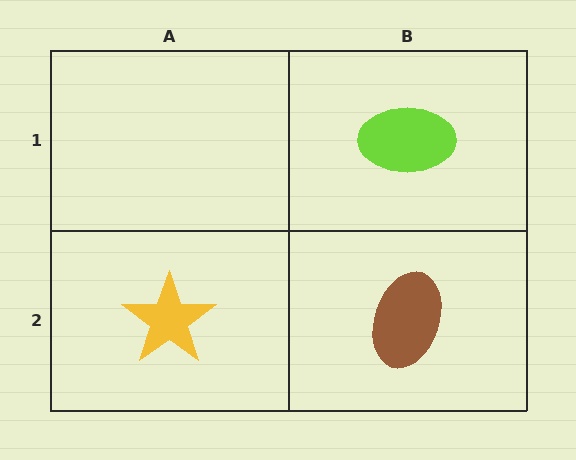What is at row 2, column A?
A yellow star.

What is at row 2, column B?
A brown ellipse.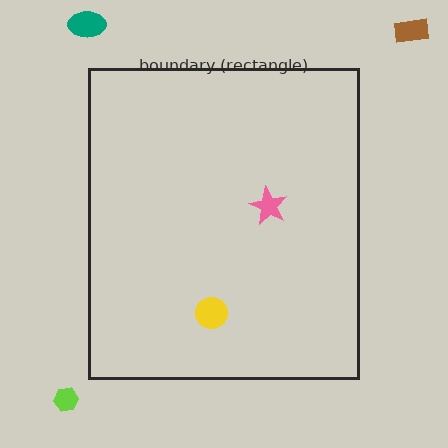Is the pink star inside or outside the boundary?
Inside.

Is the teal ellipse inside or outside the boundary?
Outside.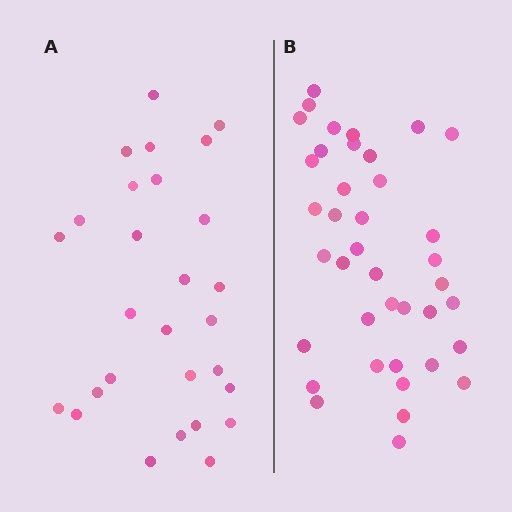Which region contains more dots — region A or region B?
Region B (the right region) has more dots.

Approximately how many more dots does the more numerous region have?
Region B has roughly 12 or so more dots than region A.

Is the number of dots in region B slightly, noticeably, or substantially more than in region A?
Region B has noticeably more, but not dramatically so. The ratio is roughly 1.4 to 1.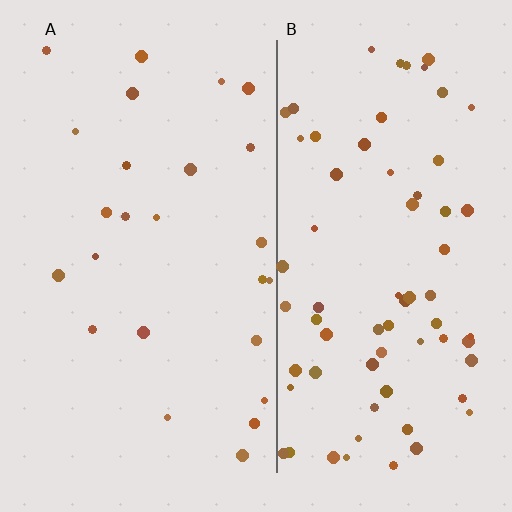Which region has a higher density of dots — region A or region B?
B (the right).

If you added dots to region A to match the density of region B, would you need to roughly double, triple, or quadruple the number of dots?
Approximately triple.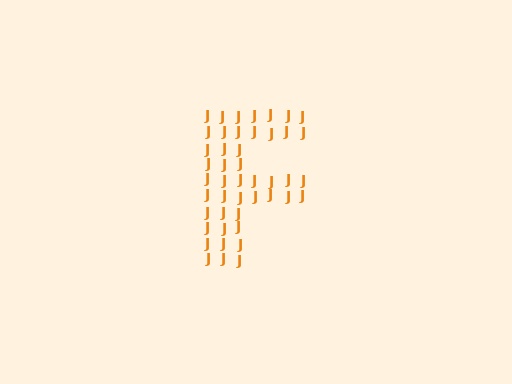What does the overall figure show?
The overall figure shows the letter F.